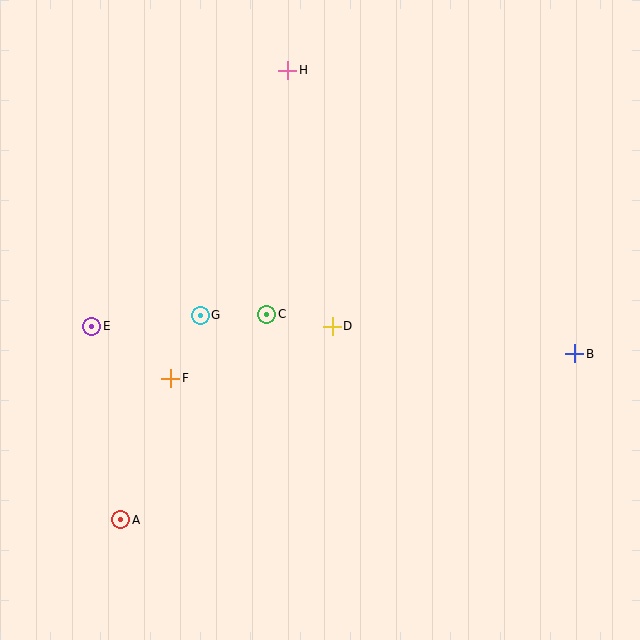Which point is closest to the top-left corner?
Point H is closest to the top-left corner.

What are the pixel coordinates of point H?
Point H is at (288, 71).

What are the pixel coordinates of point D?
Point D is at (332, 326).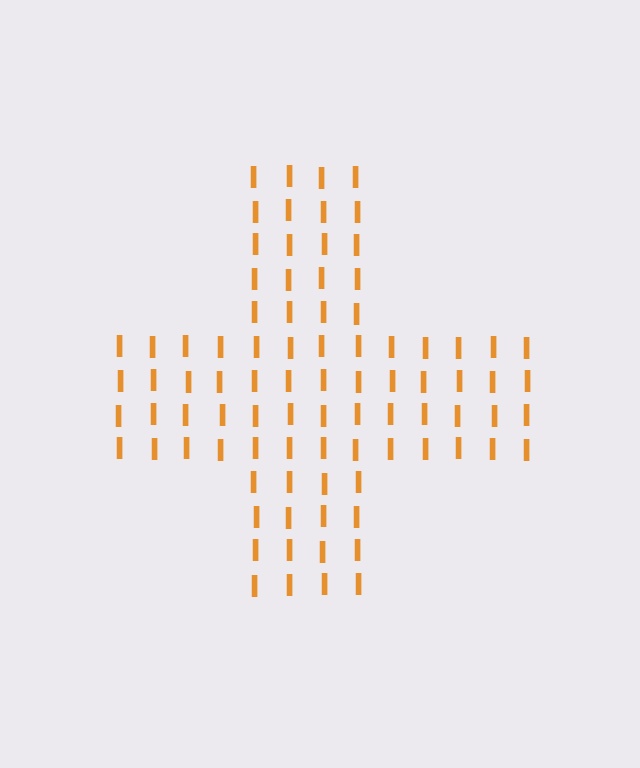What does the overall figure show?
The overall figure shows a cross.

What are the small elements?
The small elements are letter I's.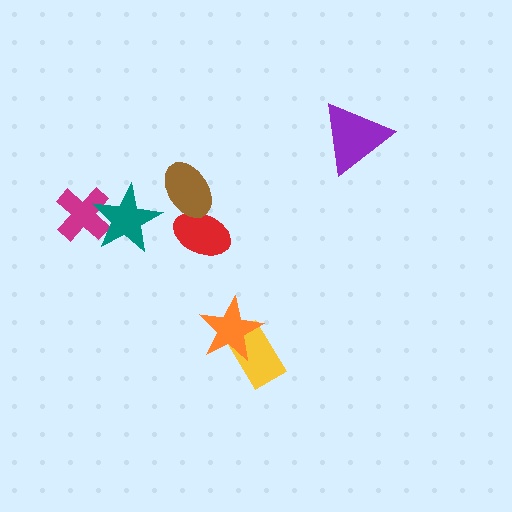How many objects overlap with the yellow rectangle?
1 object overlaps with the yellow rectangle.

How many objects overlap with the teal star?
1 object overlaps with the teal star.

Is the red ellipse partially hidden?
Yes, it is partially covered by another shape.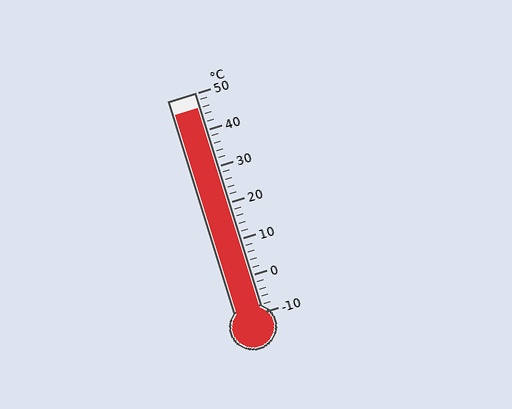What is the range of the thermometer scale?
The thermometer scale ranges from -10°C to 50°C.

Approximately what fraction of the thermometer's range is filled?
The thermometer is filled to approximately 95% of its range.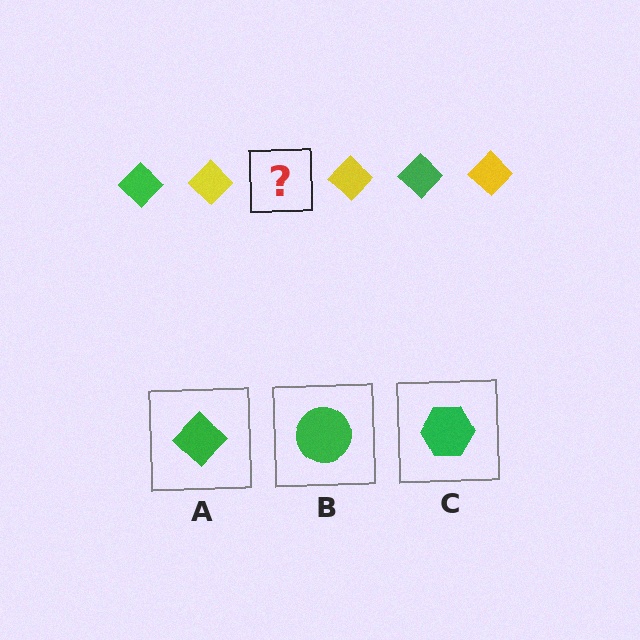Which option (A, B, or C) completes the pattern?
A.